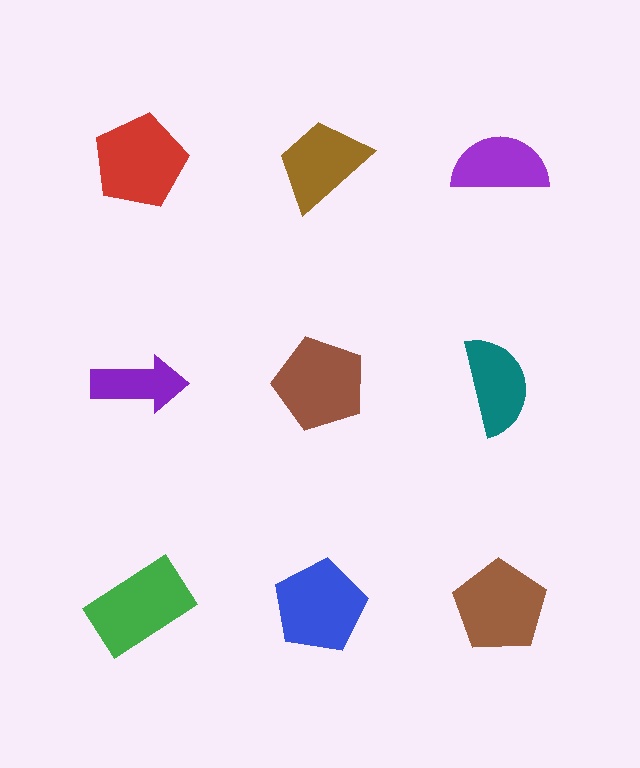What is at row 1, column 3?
A purple semicircle.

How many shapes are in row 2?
3 shapes.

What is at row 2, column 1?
A purple arrow.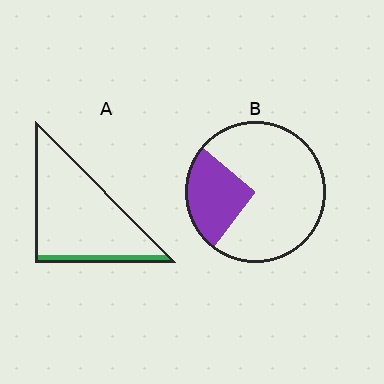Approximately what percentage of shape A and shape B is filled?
A is approximately 10% and B is approximately 25%.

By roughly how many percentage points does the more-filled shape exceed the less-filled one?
By roughly 15 percentage points (B over A).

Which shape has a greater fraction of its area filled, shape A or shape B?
Shape B.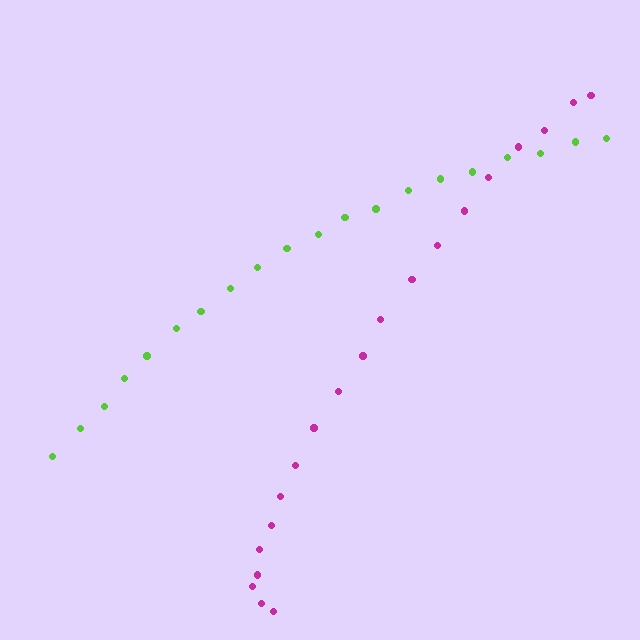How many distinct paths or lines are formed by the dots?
There are 2 distinct paths.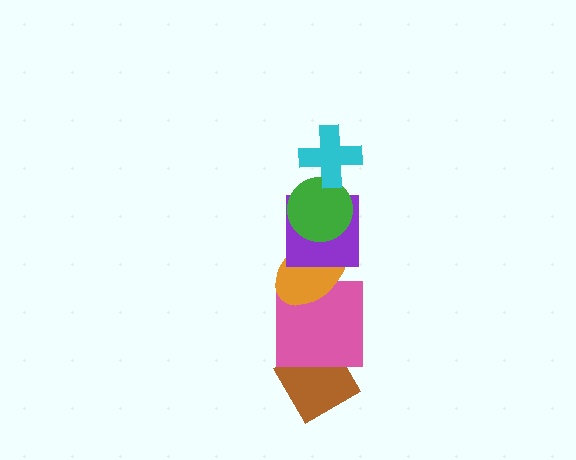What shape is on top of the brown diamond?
The pink square is on top of the brown diamond.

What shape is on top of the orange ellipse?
The purple square is on top of the orange ellipse.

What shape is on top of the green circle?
The cyan cross is on top of the green circle.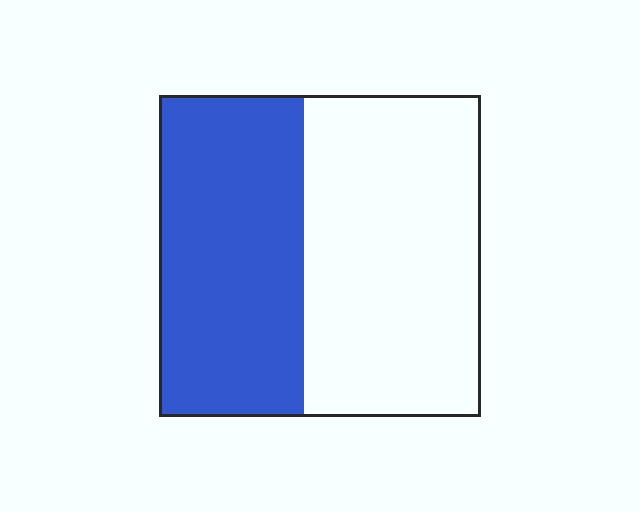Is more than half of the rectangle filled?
No.